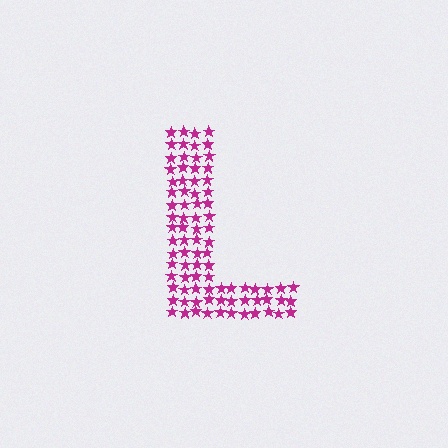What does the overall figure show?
The overall figure shows the letter L.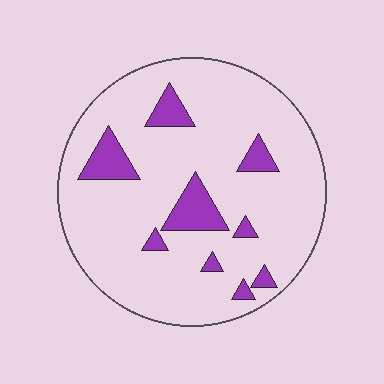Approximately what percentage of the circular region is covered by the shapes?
Approximately 15%.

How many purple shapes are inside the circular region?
9.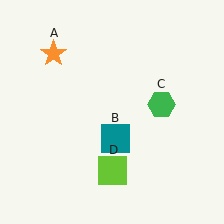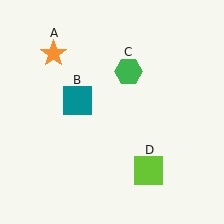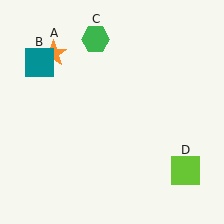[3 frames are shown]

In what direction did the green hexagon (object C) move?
The green hexagon (object C) moved up and to the left.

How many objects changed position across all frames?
3 objects changed position: teal square (object B), green hexagon (object C), lime square (object D).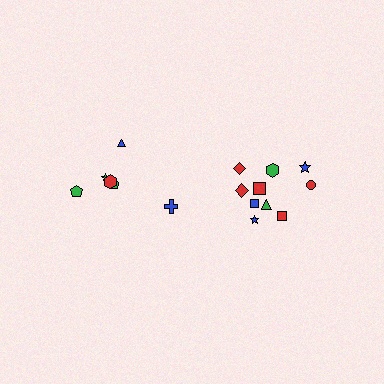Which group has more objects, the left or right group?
The right group.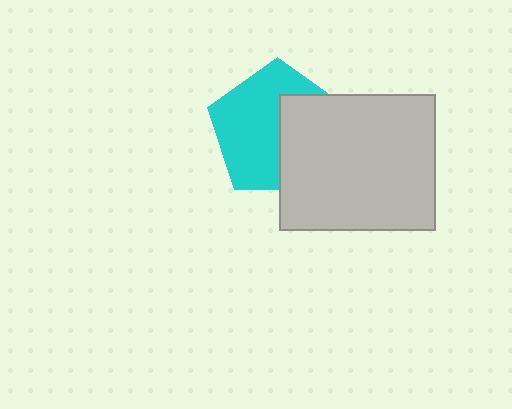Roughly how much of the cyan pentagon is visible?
About half of it is visible (roughly 59%).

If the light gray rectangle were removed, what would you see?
You would see the complete cyan pentagon.